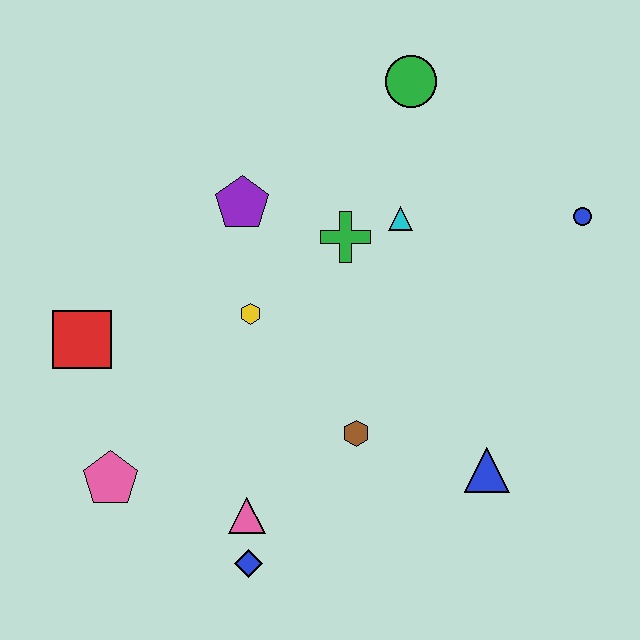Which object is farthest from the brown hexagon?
The green circle is farthest from the brown hexagon.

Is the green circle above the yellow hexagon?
Yes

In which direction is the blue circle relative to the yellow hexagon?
The blue circle is to the right of the yellow hexagon.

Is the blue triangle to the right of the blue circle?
No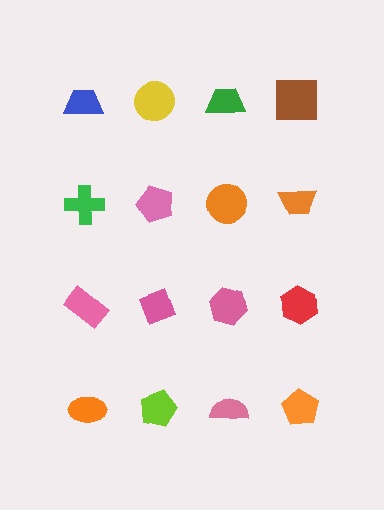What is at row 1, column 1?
A blue trapezoid.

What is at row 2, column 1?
A green cross.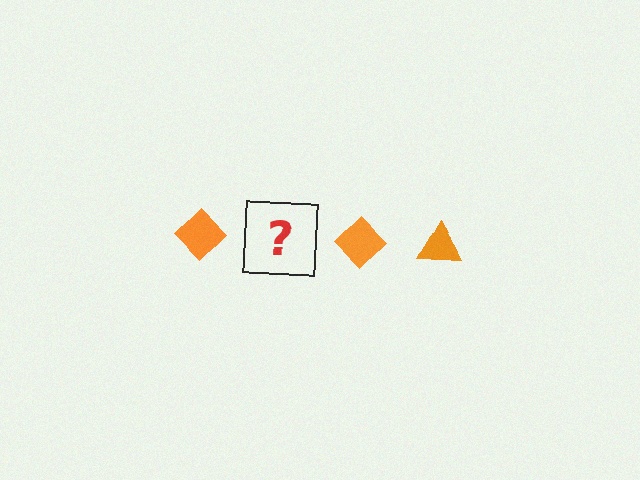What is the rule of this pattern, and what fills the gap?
The rule is that the pattern cycles through diamond, triangle shapes in orange. The gap should be filled with an orange triangle.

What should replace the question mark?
The question mark should be replaced with an orange triangle.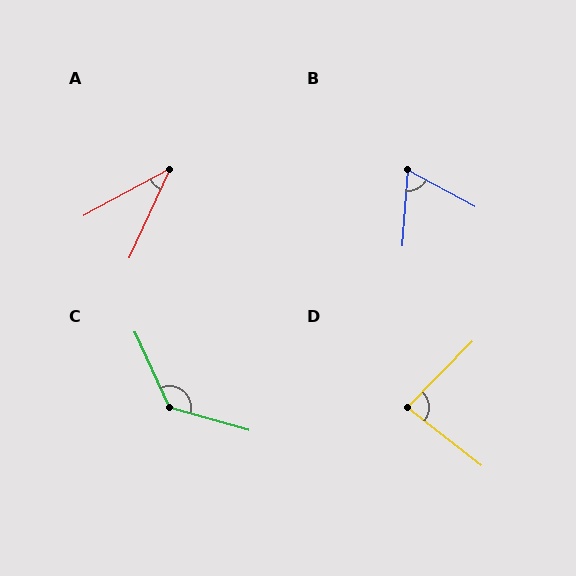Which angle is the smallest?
A, at approximately 37 degrees.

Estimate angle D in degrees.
Approximately 84 degrees.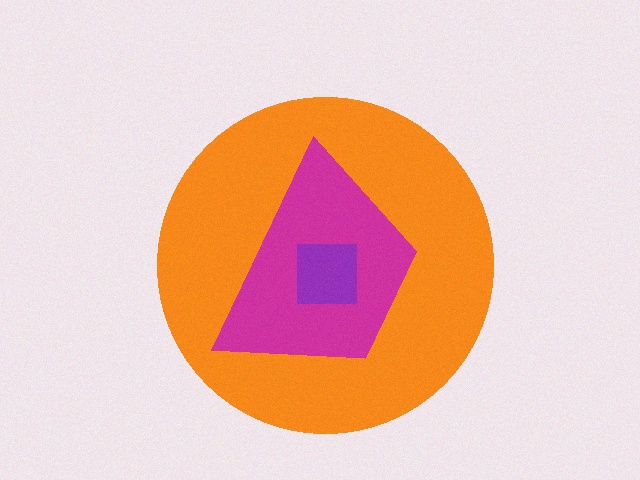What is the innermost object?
The purple square.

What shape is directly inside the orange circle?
The magenta trapezoid.